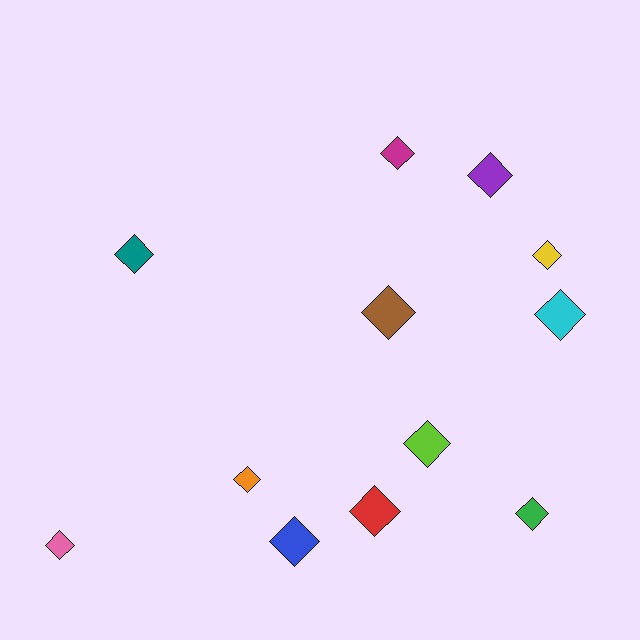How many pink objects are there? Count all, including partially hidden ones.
There is 1 pink object.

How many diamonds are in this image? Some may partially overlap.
There are 12 diamonds.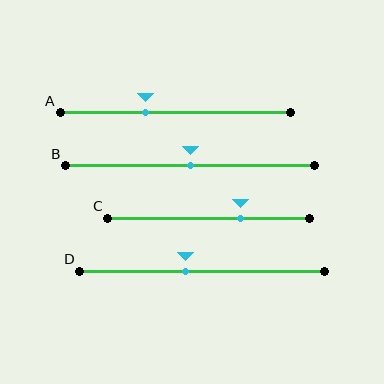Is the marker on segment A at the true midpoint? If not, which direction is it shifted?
No, the marker on segment A is shifted to the left by about 13% of the segment length.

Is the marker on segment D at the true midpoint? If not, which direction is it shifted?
No, the marker on segment D is shifted to the left by about 7% of the segment length.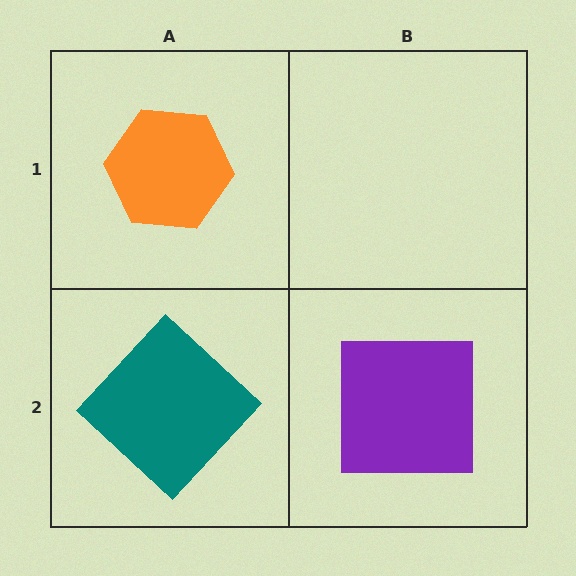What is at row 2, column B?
A purple square.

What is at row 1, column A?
An orange hexagon.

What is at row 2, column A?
A teal diamond.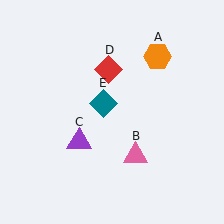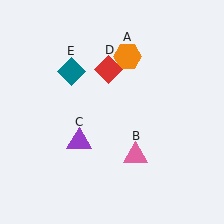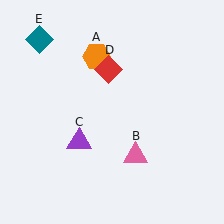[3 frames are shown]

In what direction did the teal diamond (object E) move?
The teal diamond (object E) moved up and to the left.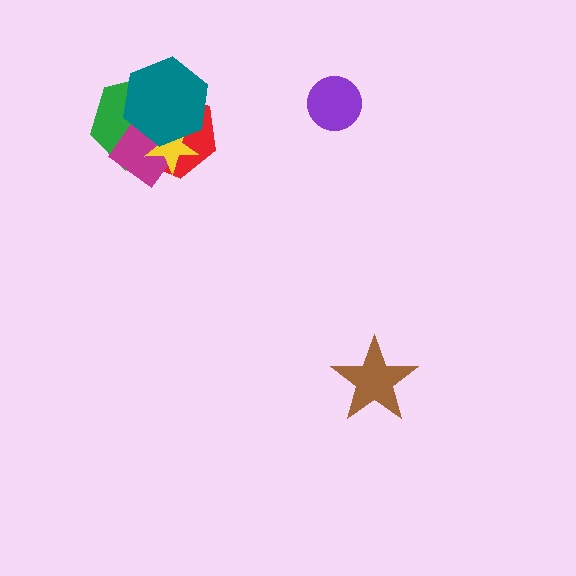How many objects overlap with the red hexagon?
4 objects overlap with the red hexagon.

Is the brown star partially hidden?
No, no other shape covers it.